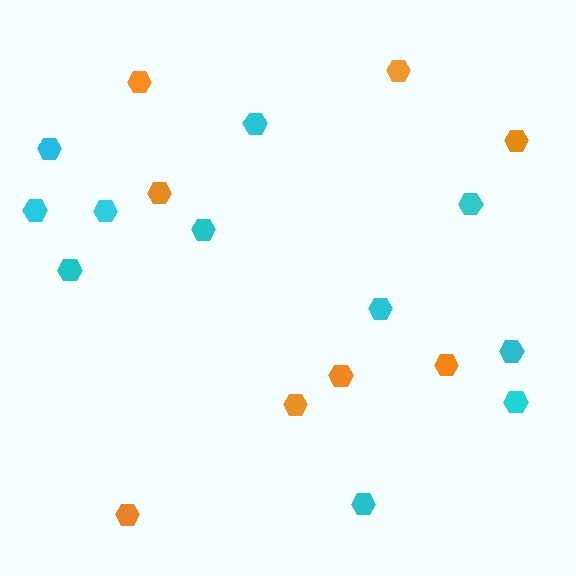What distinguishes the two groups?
There are 2 groups: one group of orange hexagons (8) and one group of cyan hexagons (11).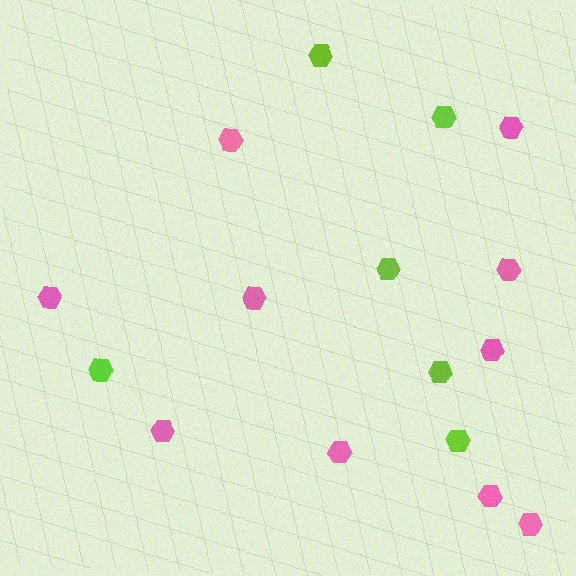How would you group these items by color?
There are 2 groups: one group of pink hexagons (10) and one group of lime hexagons (6).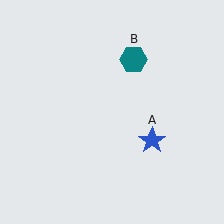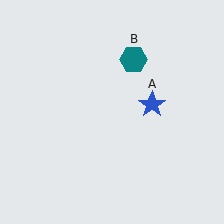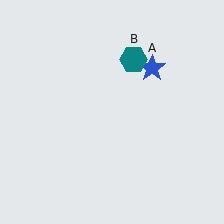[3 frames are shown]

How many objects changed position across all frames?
1 object changed position: blue star (object A).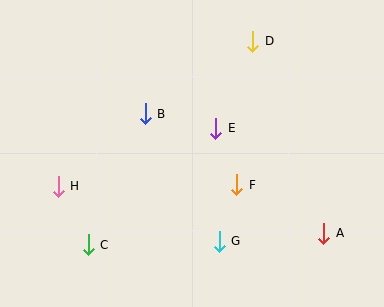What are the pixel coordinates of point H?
Point H is at (58, 186).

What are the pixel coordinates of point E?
Point E is at (216, 128).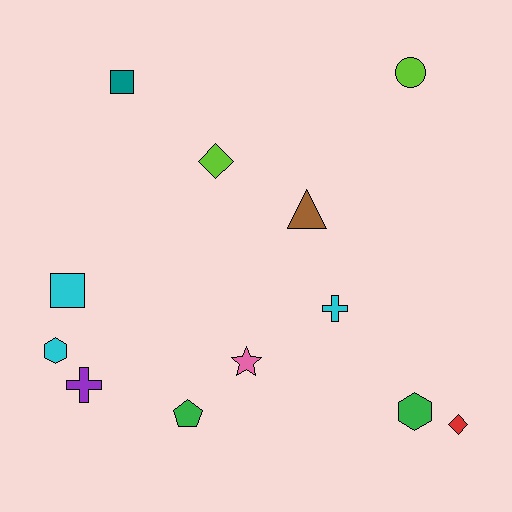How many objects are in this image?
There are 12 objects.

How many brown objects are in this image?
There is 1 brown object.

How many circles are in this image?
There is 1 circle.